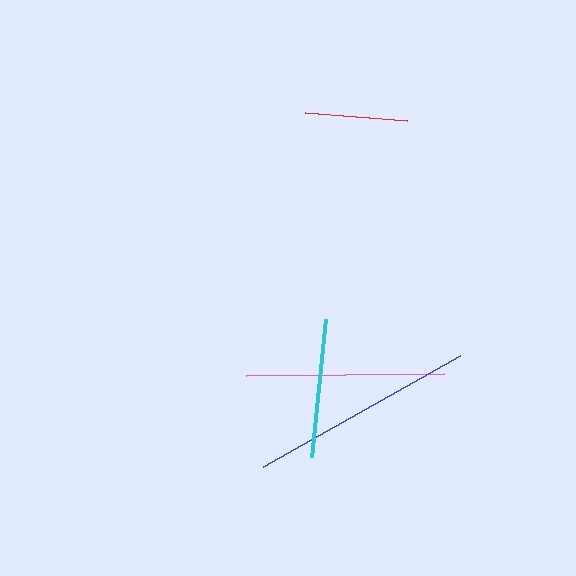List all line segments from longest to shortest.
From longest to shortest: blue, pink, cyan, red.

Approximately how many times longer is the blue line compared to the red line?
The blue line is approximately 2.2 times the length of the red line.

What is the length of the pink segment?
The pink segment is approximately 198 pixels long.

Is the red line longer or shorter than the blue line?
The blue line is longer than the red line.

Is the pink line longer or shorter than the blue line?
The blue line is longer than the pink line.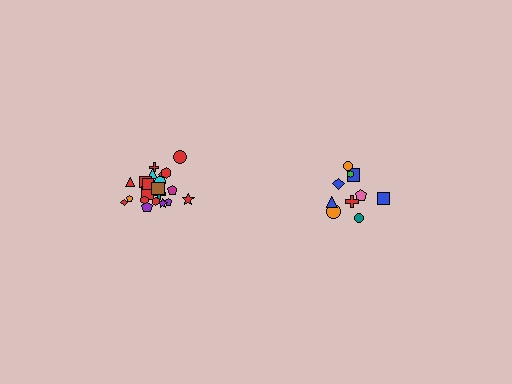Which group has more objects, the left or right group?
The left group.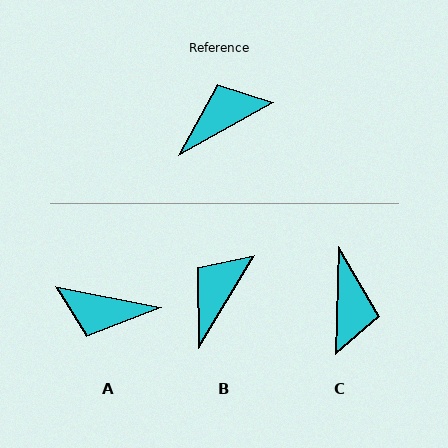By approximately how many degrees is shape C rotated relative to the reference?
Approximately 121 degrees clockwise.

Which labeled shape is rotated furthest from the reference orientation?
A, about 140 degrees away.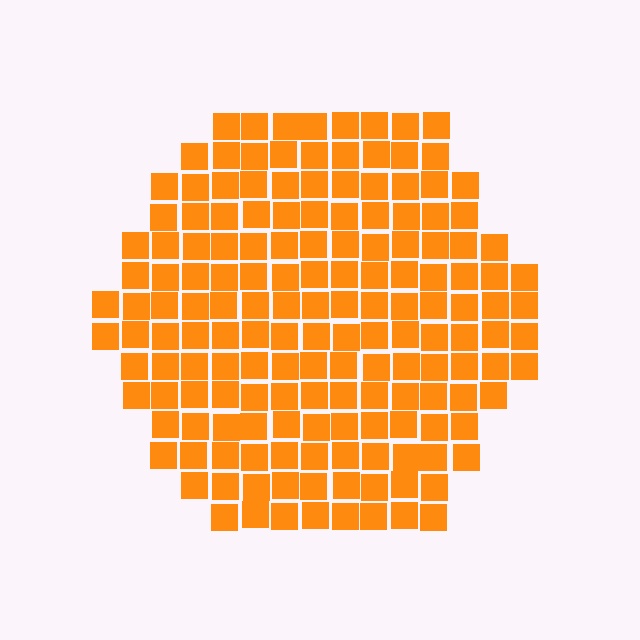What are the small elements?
The small elements are squares.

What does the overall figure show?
The overall figure shows a hexagon.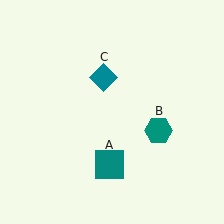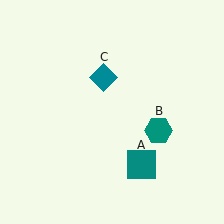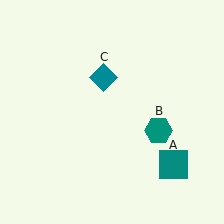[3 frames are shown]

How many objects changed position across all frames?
1 object changed position: teal square (object A).